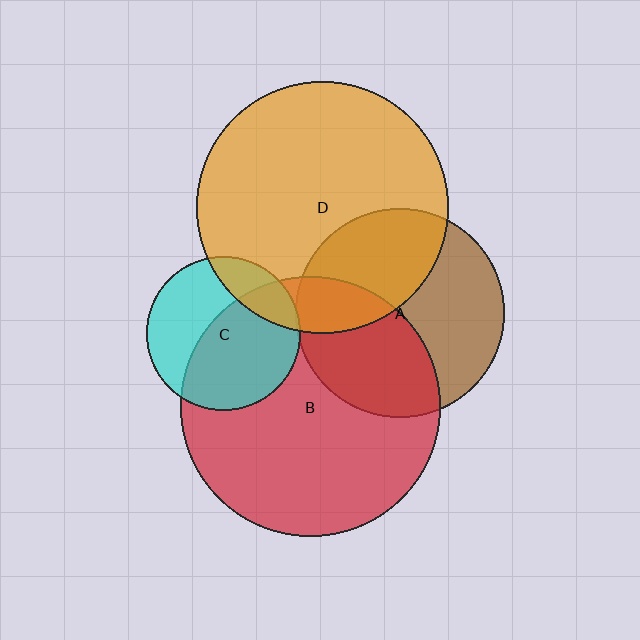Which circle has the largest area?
Circle B (red).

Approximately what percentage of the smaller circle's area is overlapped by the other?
Approximately 40%.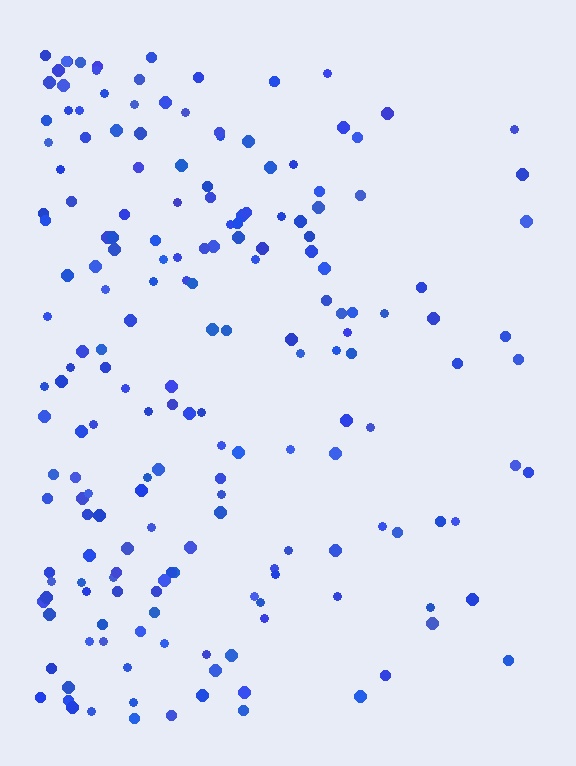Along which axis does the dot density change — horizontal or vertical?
Horizontal.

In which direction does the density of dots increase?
From right to left, with the left side densest.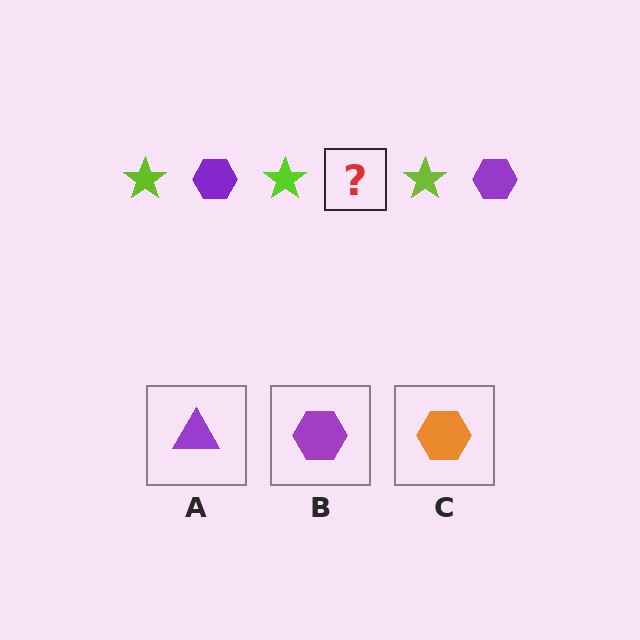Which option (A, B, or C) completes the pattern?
B.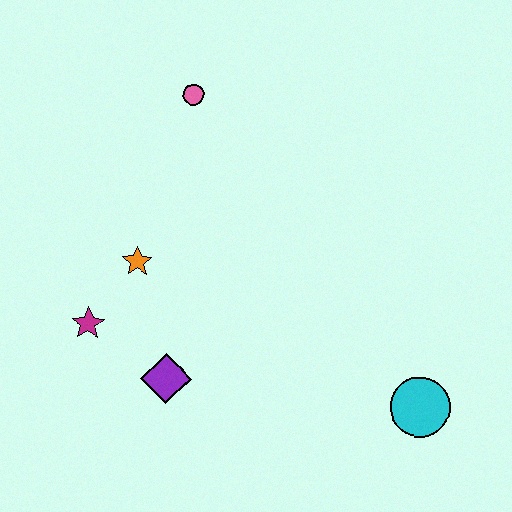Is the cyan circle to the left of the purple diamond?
No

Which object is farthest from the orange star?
The cyan circle is farthest from the orange star.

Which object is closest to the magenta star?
The orange star is closest to the magenta star.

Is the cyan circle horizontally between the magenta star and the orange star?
No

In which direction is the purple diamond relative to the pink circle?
The purple diamond is below the pink circle.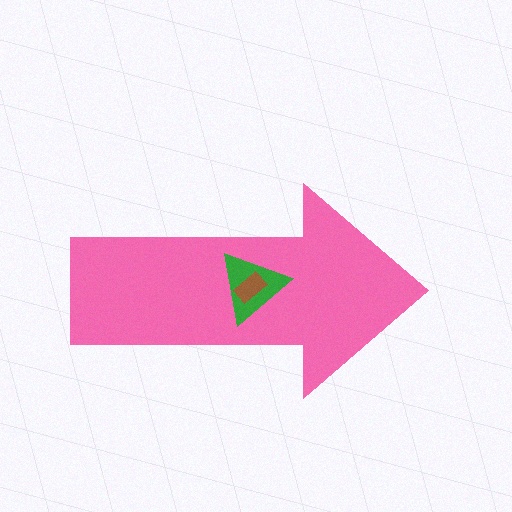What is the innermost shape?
The brown rectangle.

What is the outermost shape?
The pink arrow.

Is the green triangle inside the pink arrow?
Yes.